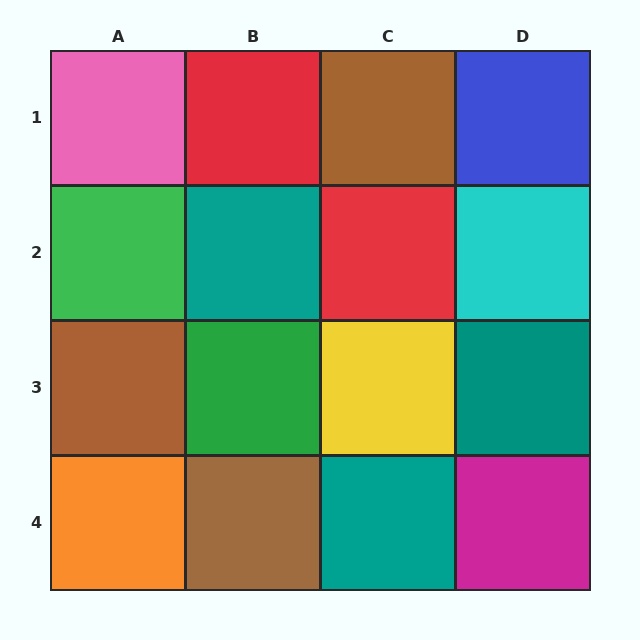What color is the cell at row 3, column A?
Brown.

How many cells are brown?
3 cells are brown.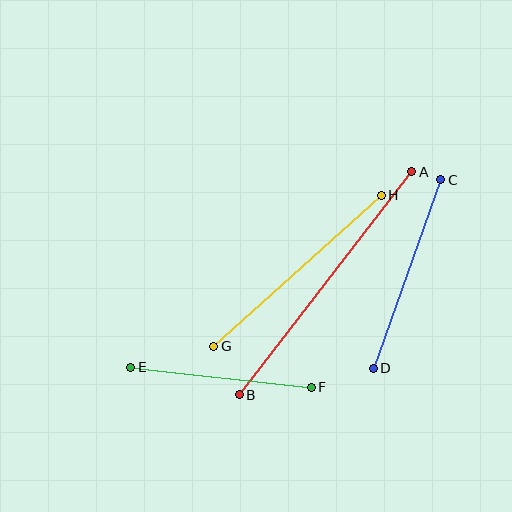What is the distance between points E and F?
The distance is approximately 182 pixels.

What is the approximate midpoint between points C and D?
The midpoint is at approximately (407, 274) pixels.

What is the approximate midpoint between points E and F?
The midpoint is at approximately (221, 377) pixels.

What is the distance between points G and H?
The distance is approximately 225 pixels.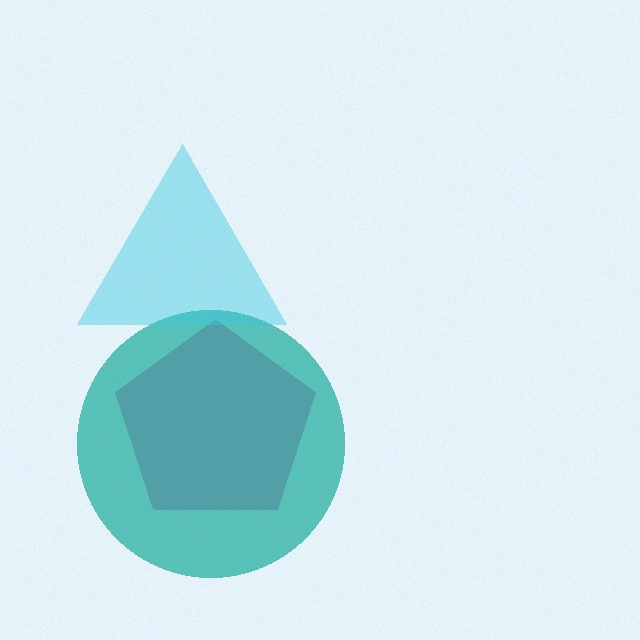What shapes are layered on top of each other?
The layered shapes are: a magenta pentagon, a teal circle, a cyan triangle.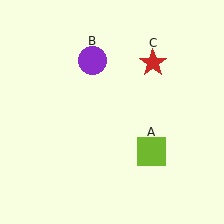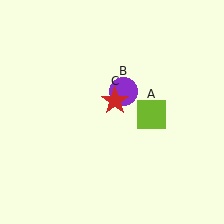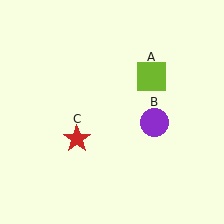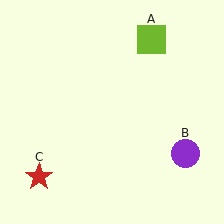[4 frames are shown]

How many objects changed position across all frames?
3 objects changed position: lime square (object A), purple circle (object B), red star (object C).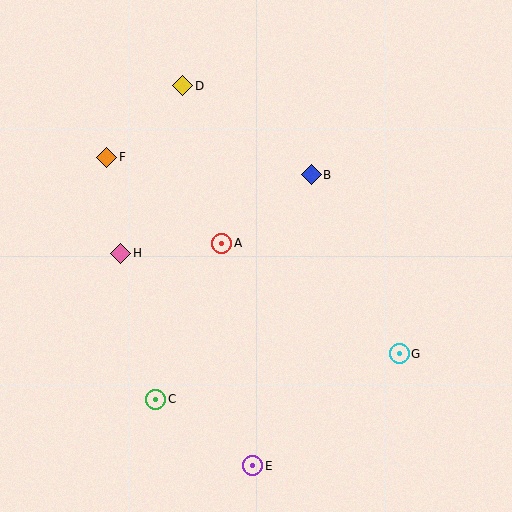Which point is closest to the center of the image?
Point A at (222, 243) is closest to the center.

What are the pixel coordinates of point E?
Point E is at (253, 466).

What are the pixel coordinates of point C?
Point C is at (156, 399).